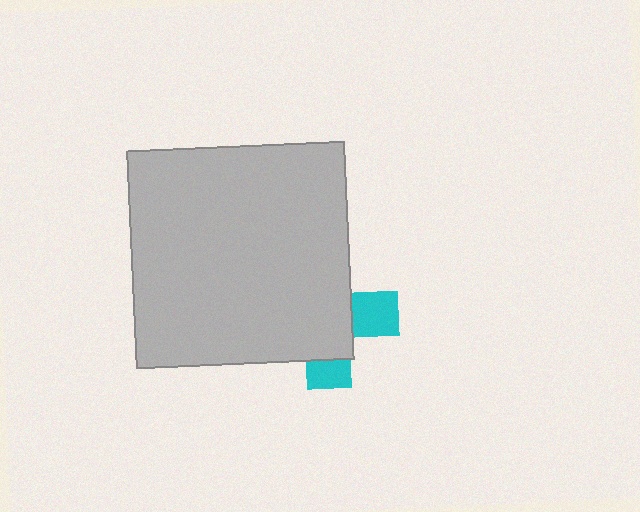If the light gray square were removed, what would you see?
You would see the complete cyan cross.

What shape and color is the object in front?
The object in front is a light gray square.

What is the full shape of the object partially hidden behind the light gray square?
The partially hidden object is a cyan cross.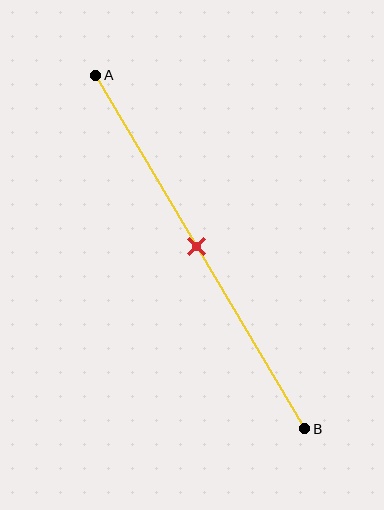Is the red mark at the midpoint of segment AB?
Yes, the mark is approximately at the midpoint.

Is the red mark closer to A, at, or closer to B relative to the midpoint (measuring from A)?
The red mark is approximately at the midpoint of segment AB.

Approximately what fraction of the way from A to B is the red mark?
The red mark is approximately 50% of the way from A to B.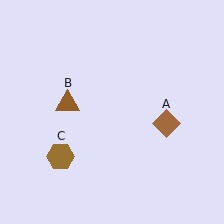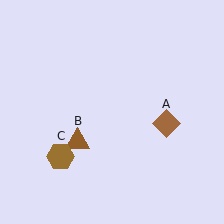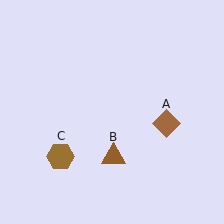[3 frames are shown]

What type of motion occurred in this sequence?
The brown triangle (object B) rotated counterclockwise around the center of the scene.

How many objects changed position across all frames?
1 object changed position: brown triangle (object B).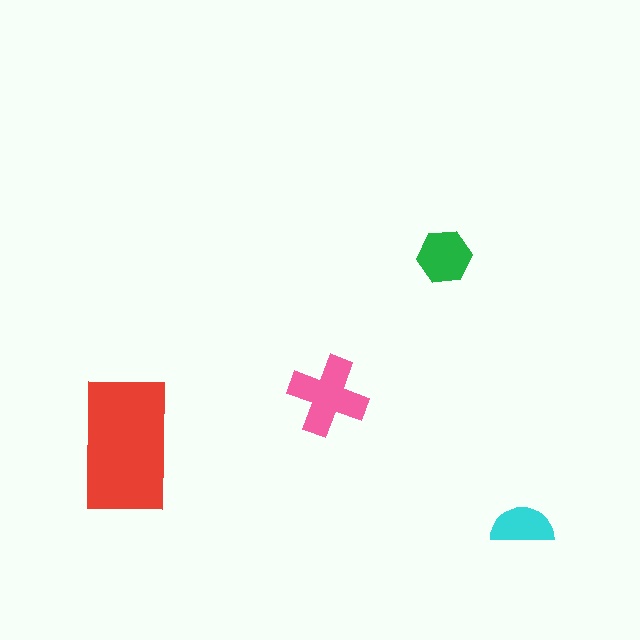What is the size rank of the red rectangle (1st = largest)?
1st.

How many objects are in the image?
There are 4 objects in the image.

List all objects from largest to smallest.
The red rectangle, the pink cross, the green hexagon, the cyan semicircle.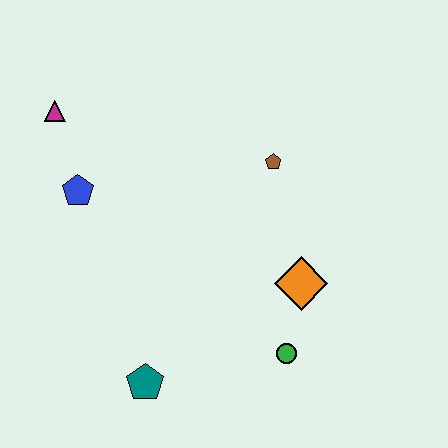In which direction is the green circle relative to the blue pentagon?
The green circle is to the right of the blue pentagon.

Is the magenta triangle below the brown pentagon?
No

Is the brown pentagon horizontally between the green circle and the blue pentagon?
Yes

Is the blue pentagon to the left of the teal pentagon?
Yes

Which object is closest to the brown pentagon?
The orange diamond is closest to the brown pentagon.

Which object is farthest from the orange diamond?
The magenta triangle is farthest from the orange diamond.